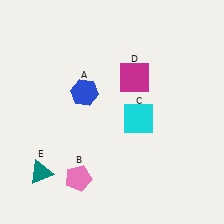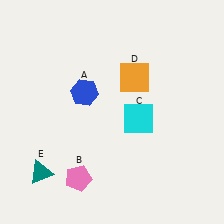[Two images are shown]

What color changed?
The square (D) changed from magenta in Image 1 to orange in Image 2.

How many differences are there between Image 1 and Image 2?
There is 1 difference between the two images.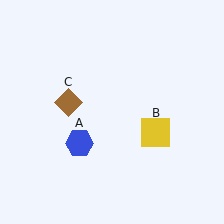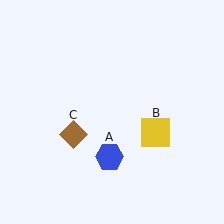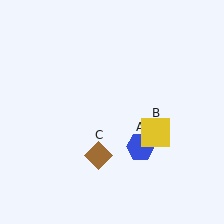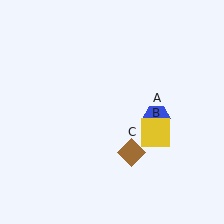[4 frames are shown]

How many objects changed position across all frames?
2 objects changed position: blue hexagon (object A), brown diamond (object C).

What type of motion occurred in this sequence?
The blue hexagon (object A), brown diamond (object C) rotated counterclockwise around the center of the scene.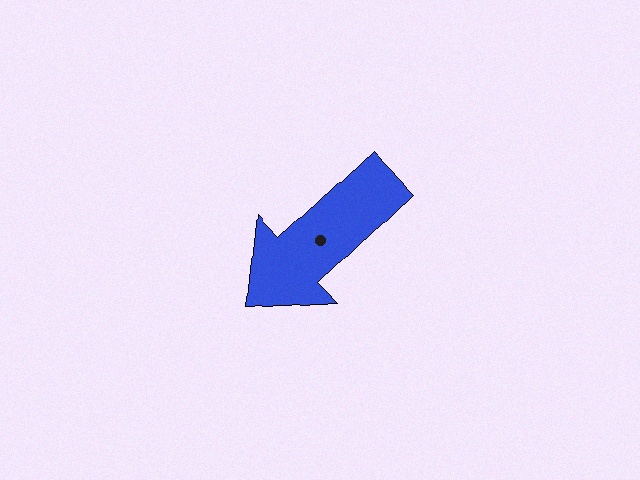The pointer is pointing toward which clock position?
Roughly 8 o'clock.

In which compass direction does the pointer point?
Southwest.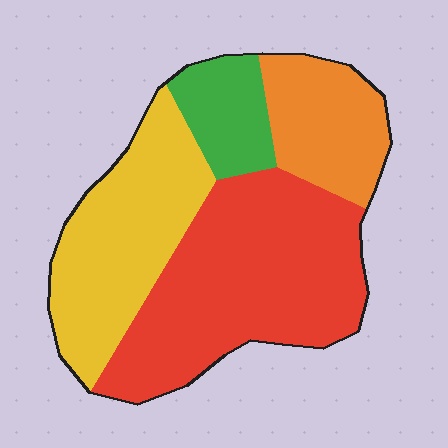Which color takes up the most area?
Red, at roughly 45%.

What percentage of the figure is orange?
Orange covers around 15% of the figure.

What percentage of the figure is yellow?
Yellow takes up about one quarter (1/4) of the figure.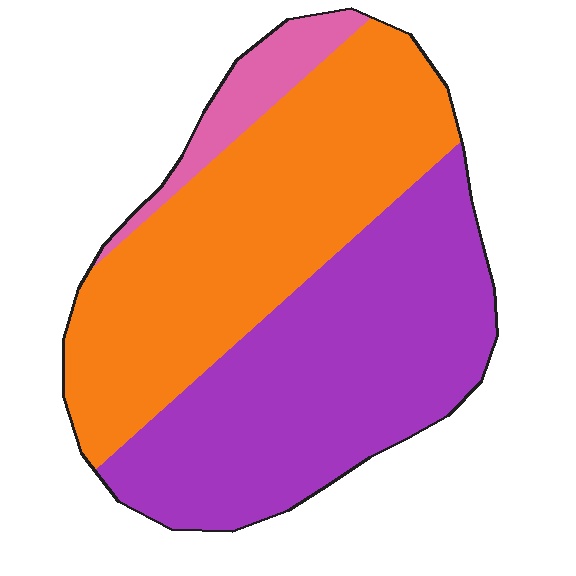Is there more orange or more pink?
Orange.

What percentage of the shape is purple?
Purple covers roughly 45% of the shape.